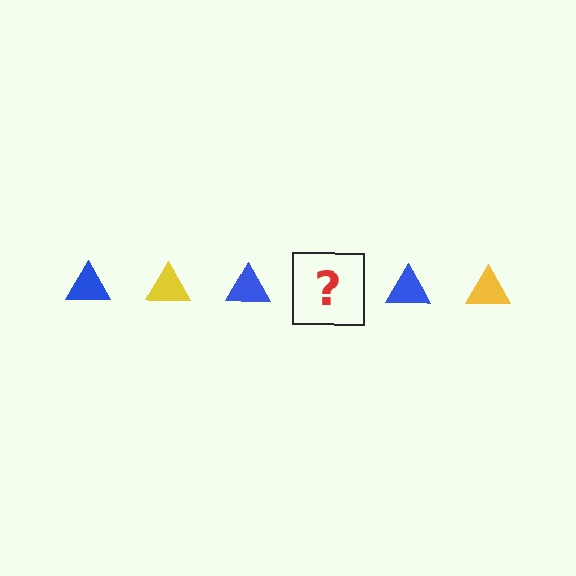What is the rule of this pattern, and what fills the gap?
The rule is that the pattern cycles through blue, yellow triangles. The gap should be filled with a yellow triangle.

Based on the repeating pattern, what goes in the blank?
The blank should be a yellow triangle.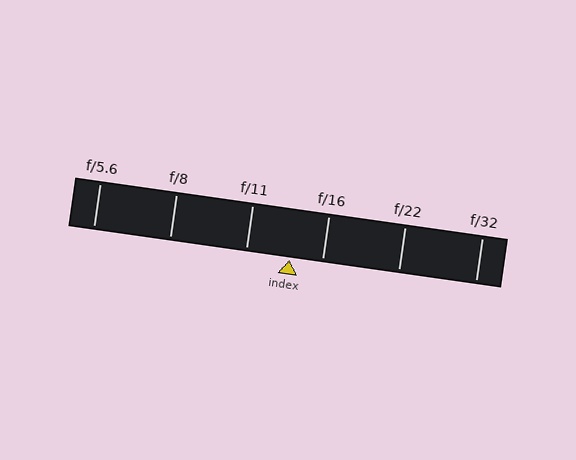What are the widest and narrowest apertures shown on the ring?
The widest aperture shown is f/5.6 and the narrowest is f/32.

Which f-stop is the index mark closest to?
The index mark is closest to f/16.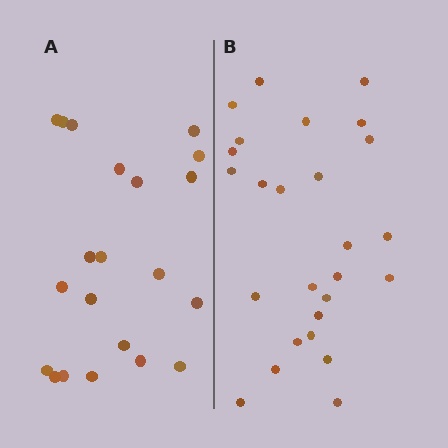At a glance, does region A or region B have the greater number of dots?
Region B (the right region) has more dots.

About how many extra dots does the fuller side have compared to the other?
Region B has about 5 more dots than region A.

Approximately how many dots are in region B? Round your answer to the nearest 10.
About 30 dots. (The exact count is 26, which rounds to 30.)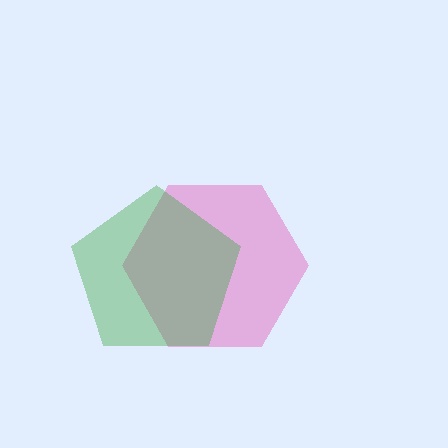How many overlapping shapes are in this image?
There are 2 overlapping shapes in the image.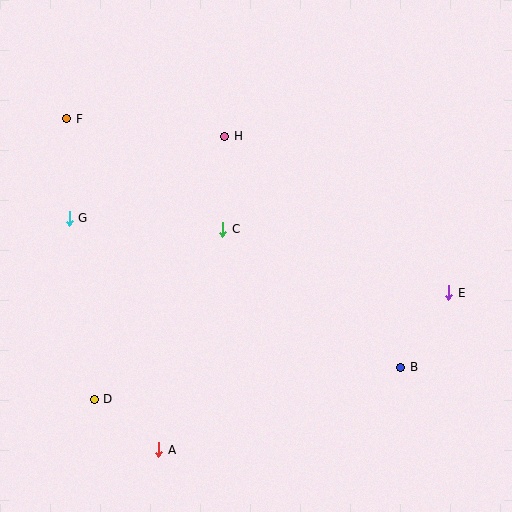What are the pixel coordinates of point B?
Point B is at (401, 367).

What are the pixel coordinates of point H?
Point H is at (225, 136).